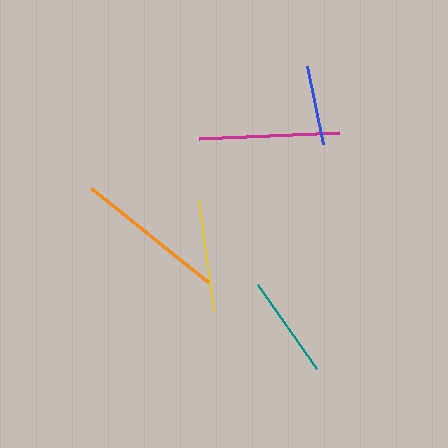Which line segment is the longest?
The orange line is the longest at approximately 151 pixels.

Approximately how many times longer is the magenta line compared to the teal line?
The magenta line is approximately 1.4 times the length of the teal line.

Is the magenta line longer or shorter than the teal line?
The magenta line is longer than the teal line.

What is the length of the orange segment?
The orange segment is approximately 151 pixels long.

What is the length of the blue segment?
The blue segment is approximately 80 pixels long.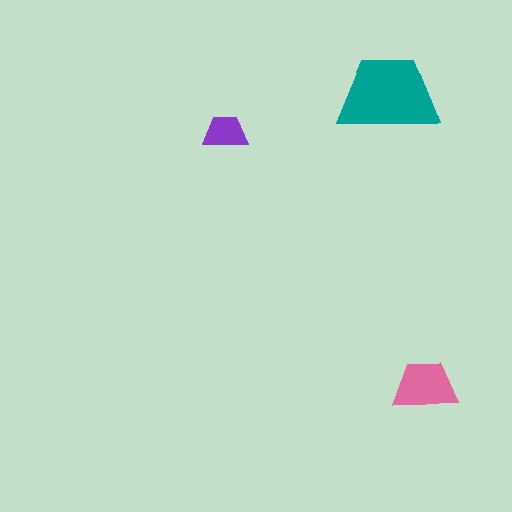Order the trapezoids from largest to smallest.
the teal one, the pink one, the purple one.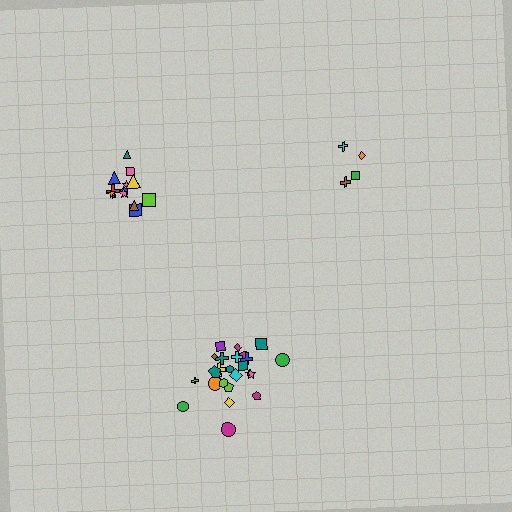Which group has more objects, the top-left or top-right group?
The top-left group.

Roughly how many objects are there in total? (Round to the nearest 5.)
Roughly 40 objects in total.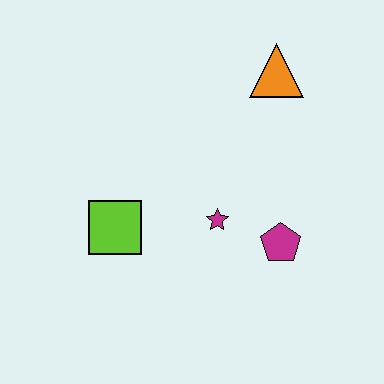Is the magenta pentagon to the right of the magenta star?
Yes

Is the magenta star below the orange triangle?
Yes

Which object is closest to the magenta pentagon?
The magenta star is closest to the magenta pentagon.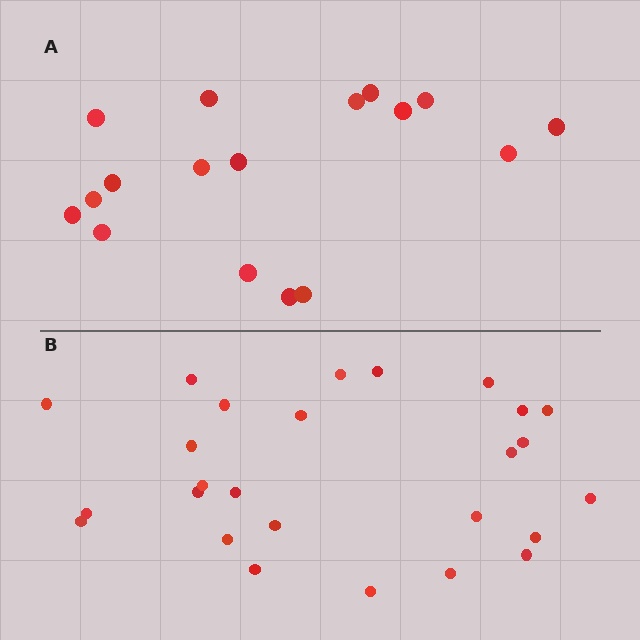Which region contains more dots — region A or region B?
Region B (the bottom region) has more dots.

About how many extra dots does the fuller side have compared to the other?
Region B has roughly 8 or so more dots than region A.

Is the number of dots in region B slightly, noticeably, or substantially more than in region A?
Region B has substantially more. The ratio is roughly 1.5 to 1.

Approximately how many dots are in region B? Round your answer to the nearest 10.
About 30 dots. (The exact count is 26, which rounds to 30.)